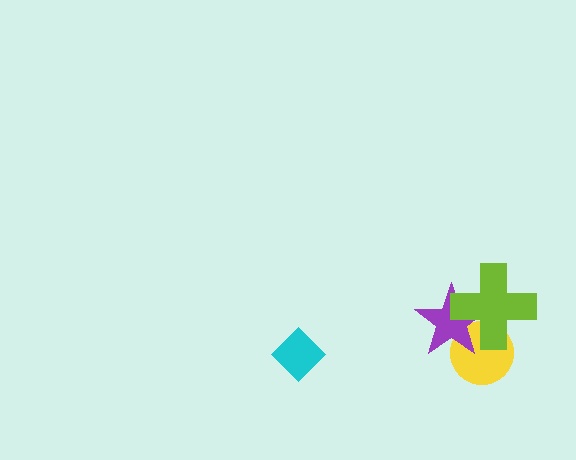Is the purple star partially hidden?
Yes, it is partially covered by another shape.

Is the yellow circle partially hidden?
Yes, it is partially covered by another shape.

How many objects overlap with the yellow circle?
2 objects overlap with the yellow circle.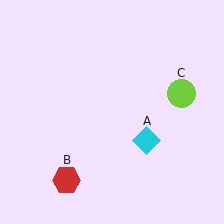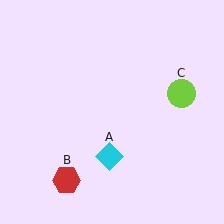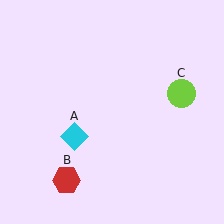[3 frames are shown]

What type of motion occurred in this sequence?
The cyan diamond (object A) rotated clockwise around the center of the scene.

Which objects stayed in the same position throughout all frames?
Red hexagon (object B) and lime circle (object C) remained stationary.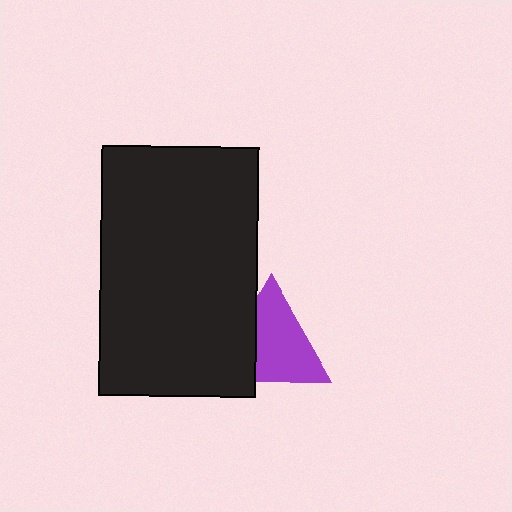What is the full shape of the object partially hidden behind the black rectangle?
The partially hidden object is a purple triangle.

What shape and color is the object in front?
The object in front is a black rectangle.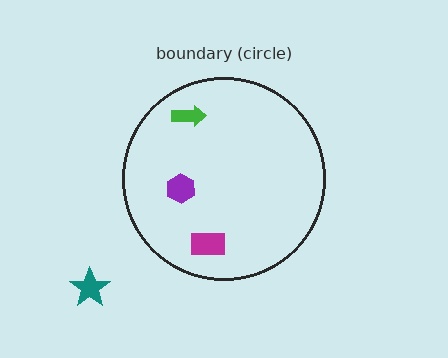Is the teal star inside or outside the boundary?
Outside.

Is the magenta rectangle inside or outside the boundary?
Inside.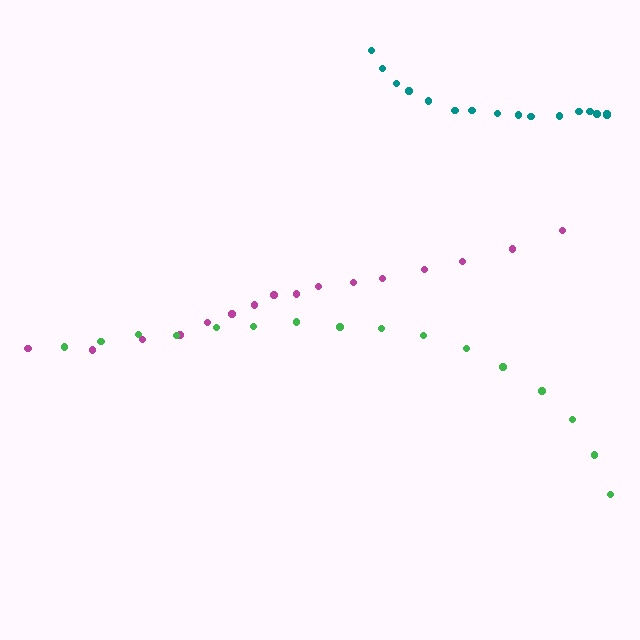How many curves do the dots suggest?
There are 3 distinct paths.